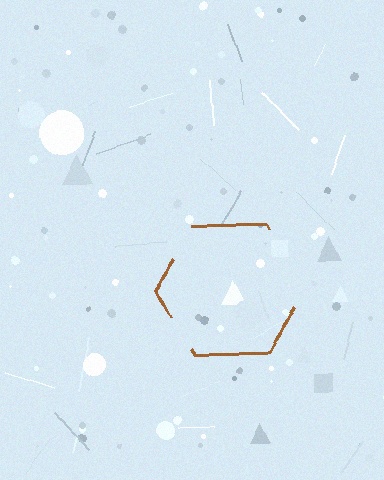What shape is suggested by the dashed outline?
The dashed outline suggests a hexagon.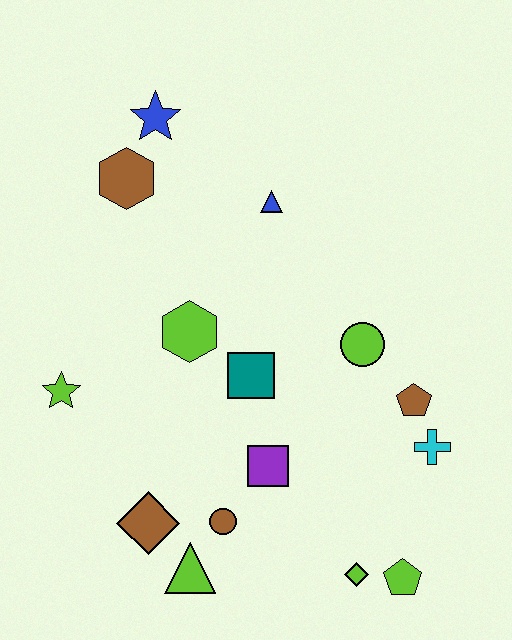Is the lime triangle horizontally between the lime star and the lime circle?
Yes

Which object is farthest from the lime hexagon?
The lime pentagon is farthest from the lime hexagon.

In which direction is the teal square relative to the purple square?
The teal square is above the purple square.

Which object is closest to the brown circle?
The lime triangle is closest to the brown circle.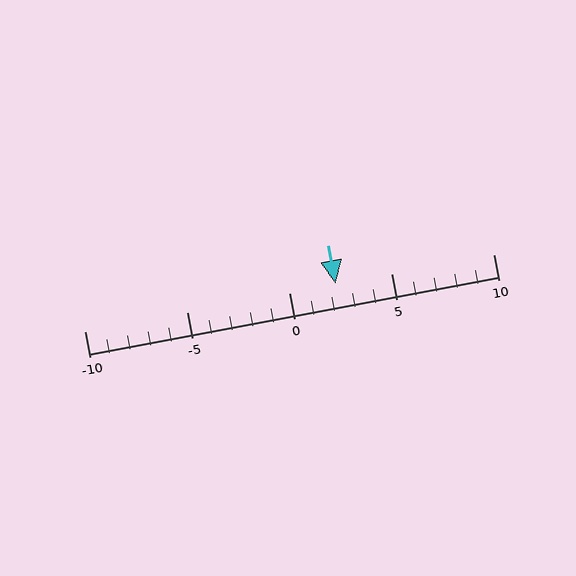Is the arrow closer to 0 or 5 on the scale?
The arrow is closer to 0.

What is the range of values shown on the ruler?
The ruler shows values from -10 to 10.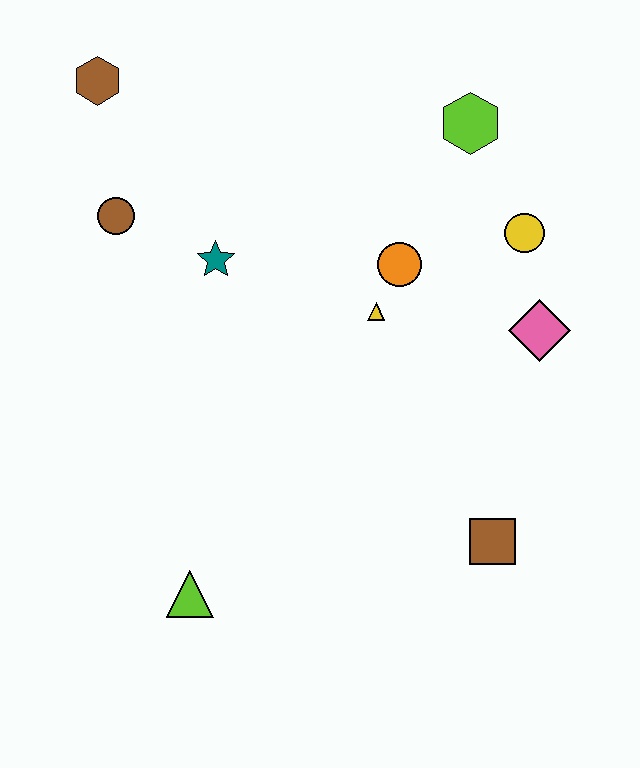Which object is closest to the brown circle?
The teal star is closest to the brown circle.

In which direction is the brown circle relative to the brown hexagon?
The brown circle is below the brown hexagon.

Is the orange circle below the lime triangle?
No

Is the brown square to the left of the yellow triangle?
No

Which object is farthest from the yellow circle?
The lime triangle is farthest from the yellow circle.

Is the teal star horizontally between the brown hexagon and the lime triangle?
No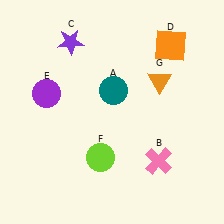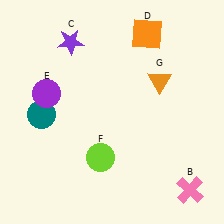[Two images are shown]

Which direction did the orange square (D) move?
The orange square (D) moved left.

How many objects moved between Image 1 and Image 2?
3 objects moved between the two images.